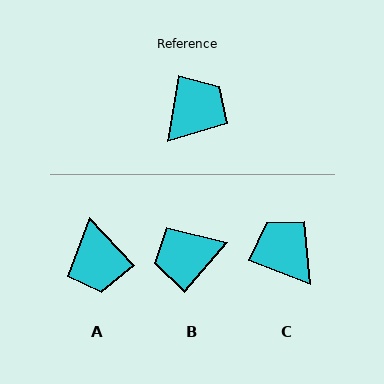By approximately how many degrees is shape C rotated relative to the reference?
Approximately 79 degrees counter-clockwise.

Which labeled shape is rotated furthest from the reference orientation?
B, about 150 degrees away.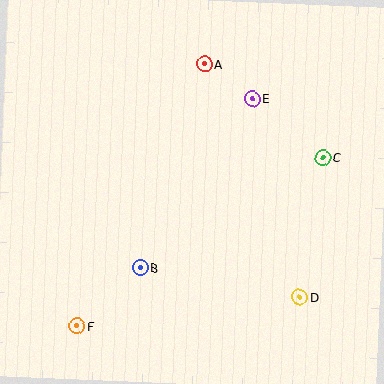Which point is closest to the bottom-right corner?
Point D is closest to the bottom-right corner.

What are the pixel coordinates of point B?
Point B is at (140, 268).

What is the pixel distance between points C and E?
The distance between C and E is 92 pixels.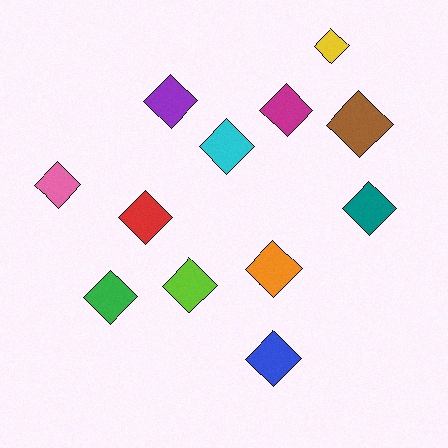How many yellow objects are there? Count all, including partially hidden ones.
There is 1 yellow object.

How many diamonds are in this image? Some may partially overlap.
There are 12 diamonds.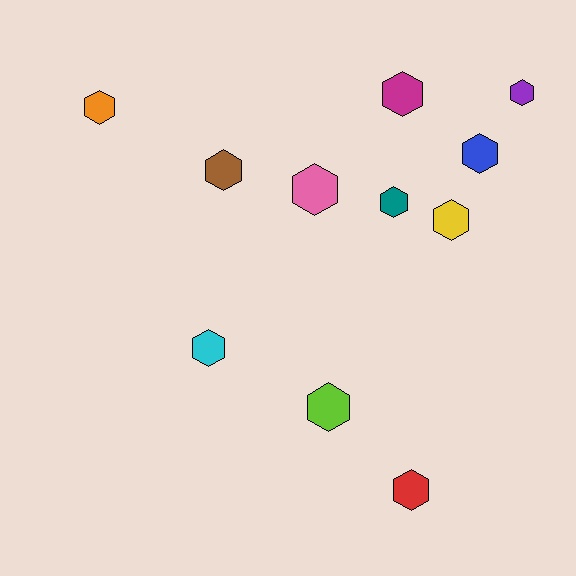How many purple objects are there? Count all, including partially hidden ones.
There is 1 purple object.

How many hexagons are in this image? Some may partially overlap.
There are 11 hexagons.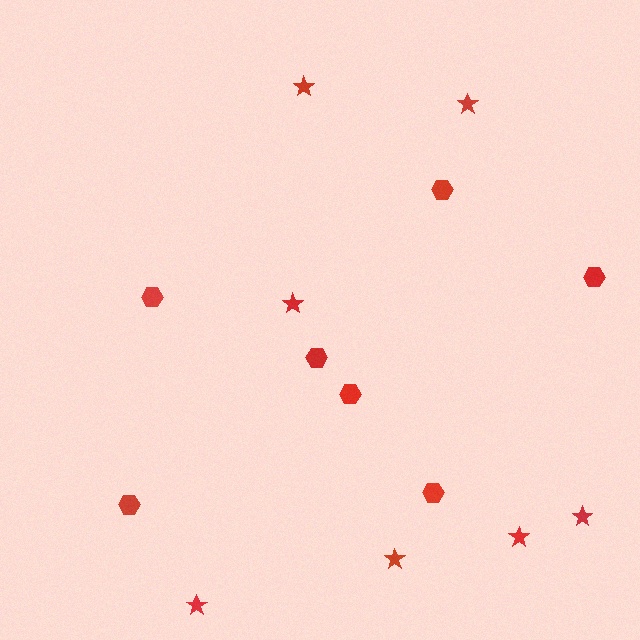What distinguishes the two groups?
There are 2 groups: one group of hexagons (7) and one group of stars (7).